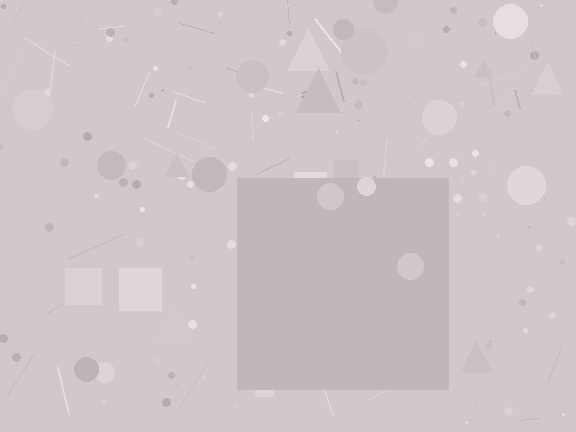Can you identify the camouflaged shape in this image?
The camouflaged shape is a square.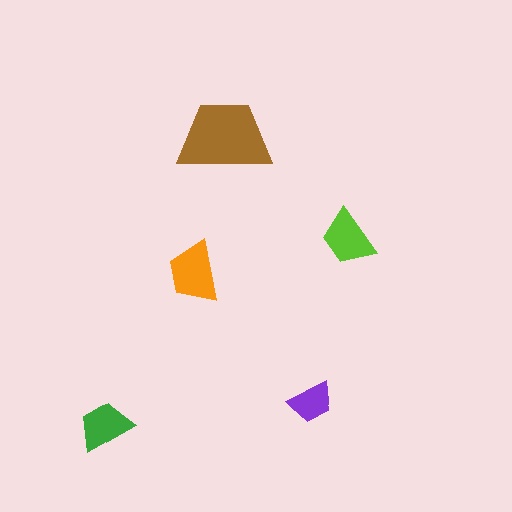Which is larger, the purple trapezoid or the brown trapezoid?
The brown one.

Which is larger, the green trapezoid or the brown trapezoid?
The brown one.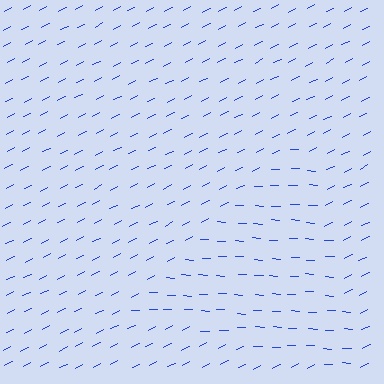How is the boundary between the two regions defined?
The boundary is defined purely by a change in line orientation (approximately 30 degrees difference). All lines are the same color and thickness.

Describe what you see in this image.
The image is filled with small blue line segments. A triangle region in the image has lines oriented differently from the surrounding lines, creating a visible texture boundary.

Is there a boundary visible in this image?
Yes, there is a texture boundary formed by a change in line orientation.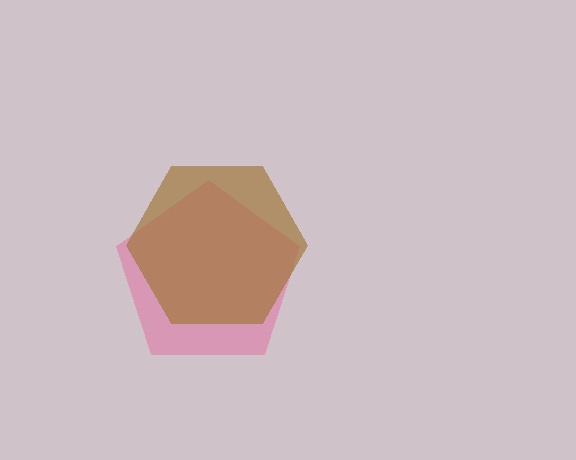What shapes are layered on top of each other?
The layered shapes are: a pink pentagon, a brown hexagon.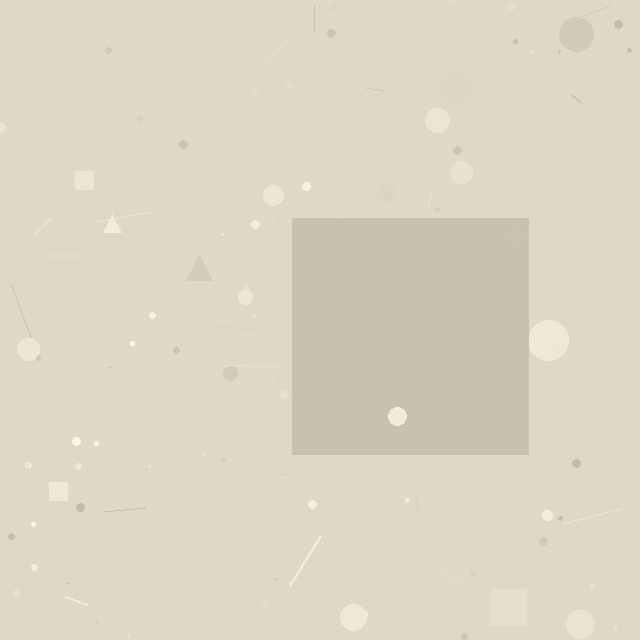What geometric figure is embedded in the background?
A square is embedded in the background.